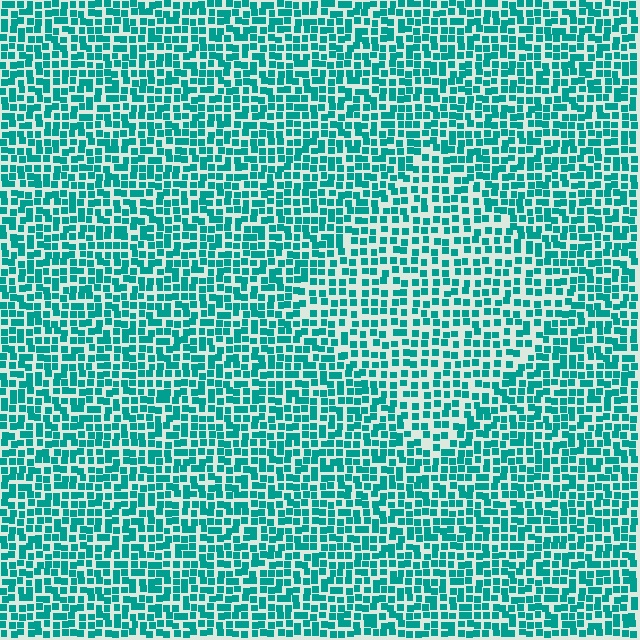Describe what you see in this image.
The image contains small teal elements arranged at two different densities. A diamond-shaped region is visible where the elements are less densely packed than the surrounding area.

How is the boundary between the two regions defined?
The boundary is defined by a change in element density (approximately 1.4x ratio). All elements are the same color, size, and shape.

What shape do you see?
I see a diamond.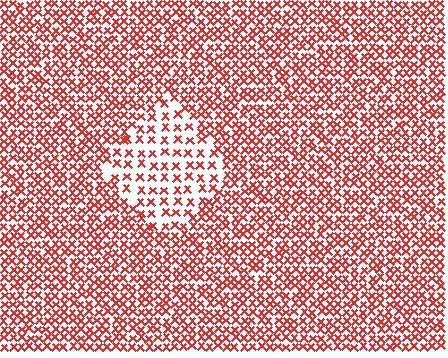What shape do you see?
I see a diamond.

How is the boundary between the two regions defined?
The boundary is defined by a change in element density (approximately 2.0x ratio). All elements are the same color, size, and shape.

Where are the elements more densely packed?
The elements are more densely packed outside the diamond boundary.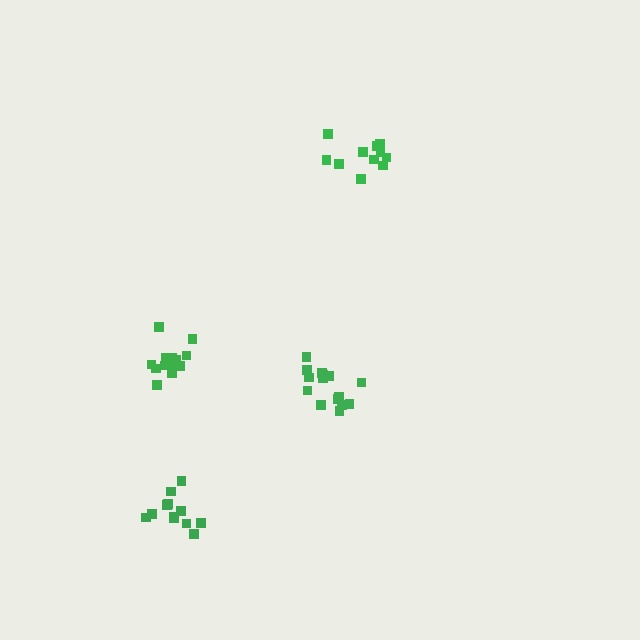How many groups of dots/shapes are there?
There are 4 groups.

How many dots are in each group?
Group 1: 15 dots, Group 2: 12 dots, Group 3: 13 dots, Group 4: 11 dots (51 total).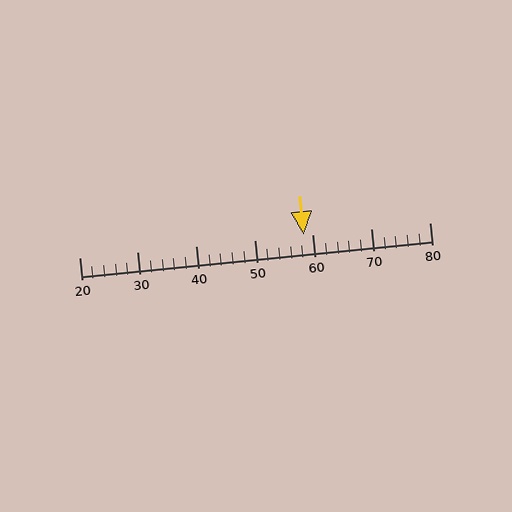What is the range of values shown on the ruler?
The ruler shows values from 20 to 80.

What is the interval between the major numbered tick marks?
The major tick marks are spaced 10 units apart.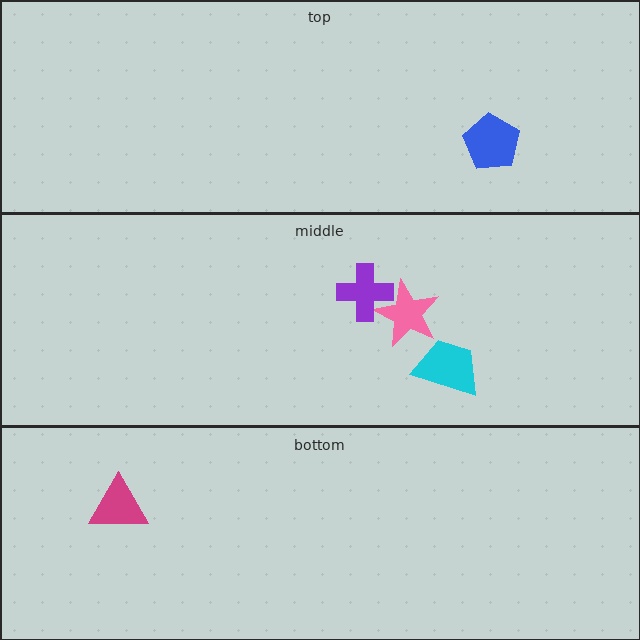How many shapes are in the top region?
1.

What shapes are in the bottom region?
The magenta triangle.